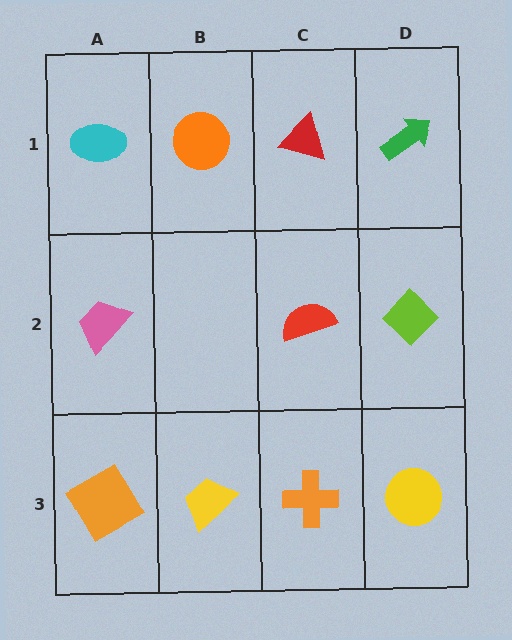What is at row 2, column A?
A pink trapezoid.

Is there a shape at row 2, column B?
No, that cell is empty.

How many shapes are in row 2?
3 shapes.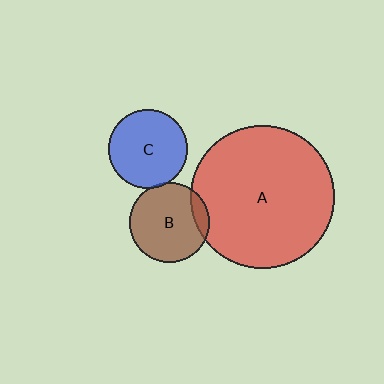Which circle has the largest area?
Circle A (red).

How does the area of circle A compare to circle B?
Approximately 3.3 times.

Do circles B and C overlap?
Yes.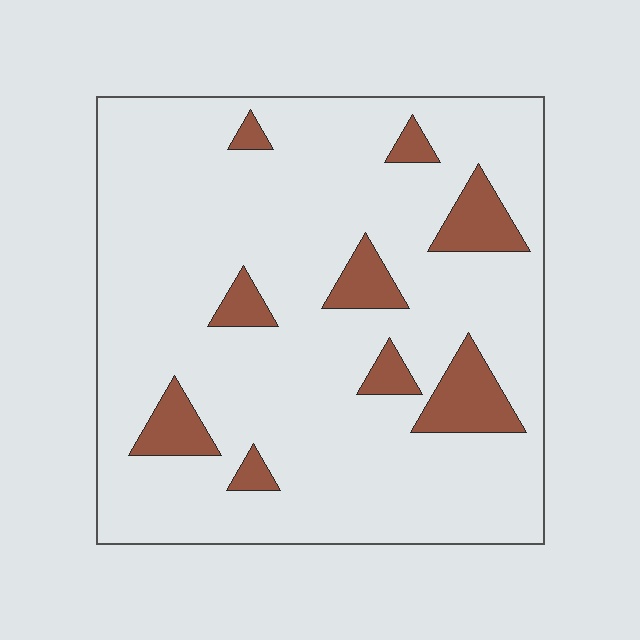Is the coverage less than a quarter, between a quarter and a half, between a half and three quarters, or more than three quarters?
Less than a quarter.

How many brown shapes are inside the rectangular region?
9.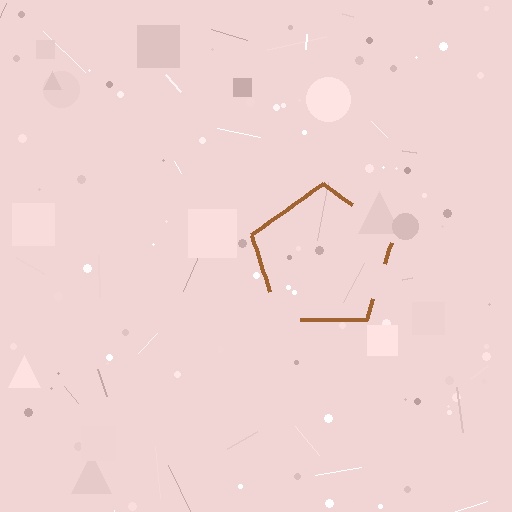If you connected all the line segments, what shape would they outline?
They would outline a pentagon.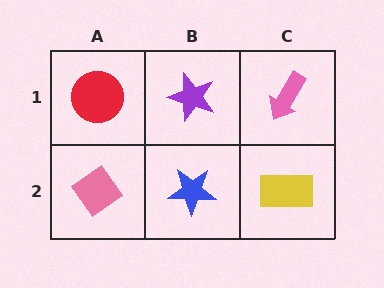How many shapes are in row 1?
3 shapes.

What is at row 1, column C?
A pink arrow.